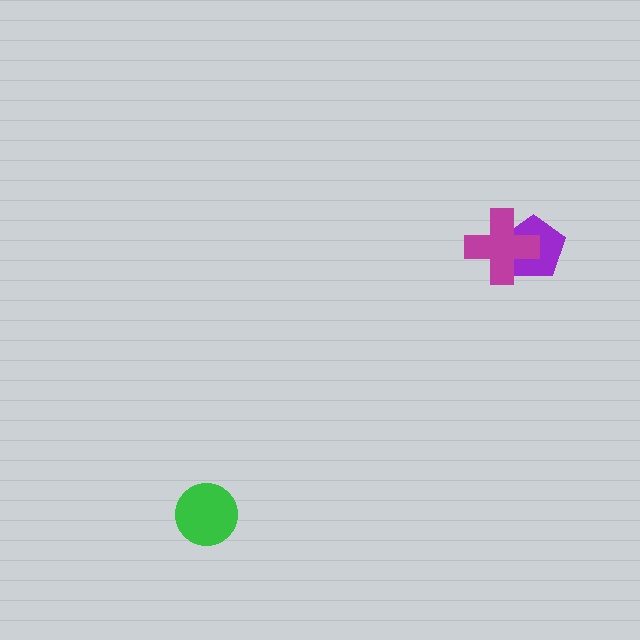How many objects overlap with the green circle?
0 objects overlap with the green circle.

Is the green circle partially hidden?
No, no other shape covers it.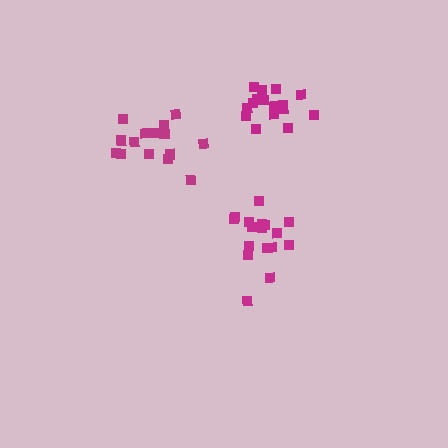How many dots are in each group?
Group 1: 15 dots, Group 2: 17 dots, Group 3: 17 dots (49 total).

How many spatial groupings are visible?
There are 3 spatial groupings.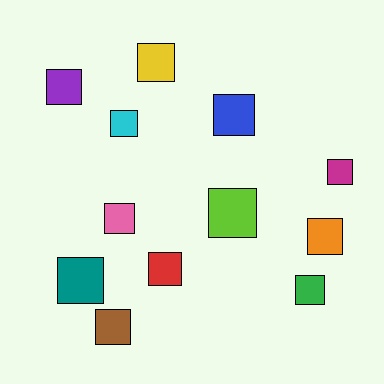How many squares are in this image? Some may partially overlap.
There are 12 squares.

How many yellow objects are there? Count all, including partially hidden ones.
There is 1 yellow object.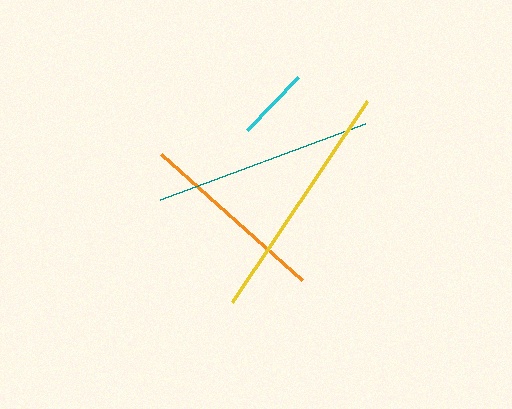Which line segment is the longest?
The yellow line is the longest at approximately 242 pixels.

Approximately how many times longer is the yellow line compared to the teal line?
The yellow line is approximately 1.1 times the length of the teal line.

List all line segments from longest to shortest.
From longest to shortest: yellow, teal, orange, cyan.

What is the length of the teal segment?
The teal segment is approximately 219 pixels long.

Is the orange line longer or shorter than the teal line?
The teal line is longer than the orange line.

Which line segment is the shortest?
The cyan line is the shortest at approximately 73 pixels.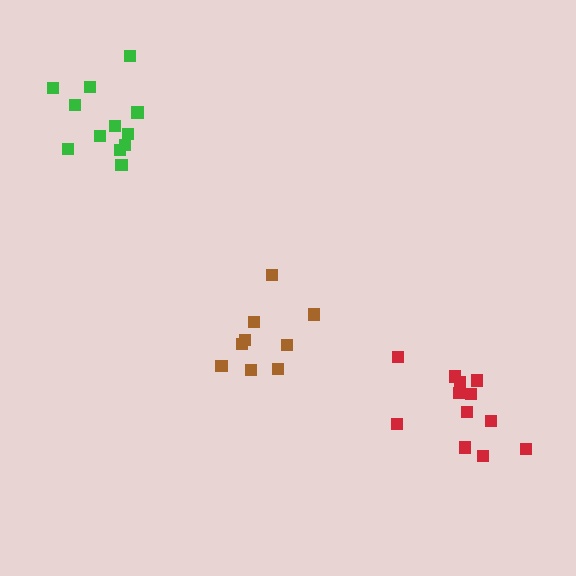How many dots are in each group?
Group 1: 9 dots, Group 2: 12 dots, Group 3: 12 dots (33 total).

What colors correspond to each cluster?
The clusters are colored: brown, green, red.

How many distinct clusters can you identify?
There are 3 distinct clusters.